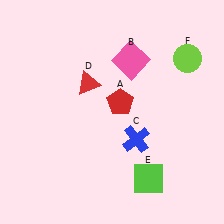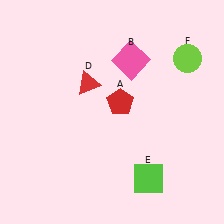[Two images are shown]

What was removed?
The blue cross (C) was removed in Image 2.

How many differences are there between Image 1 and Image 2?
There is 1 difference between the two images.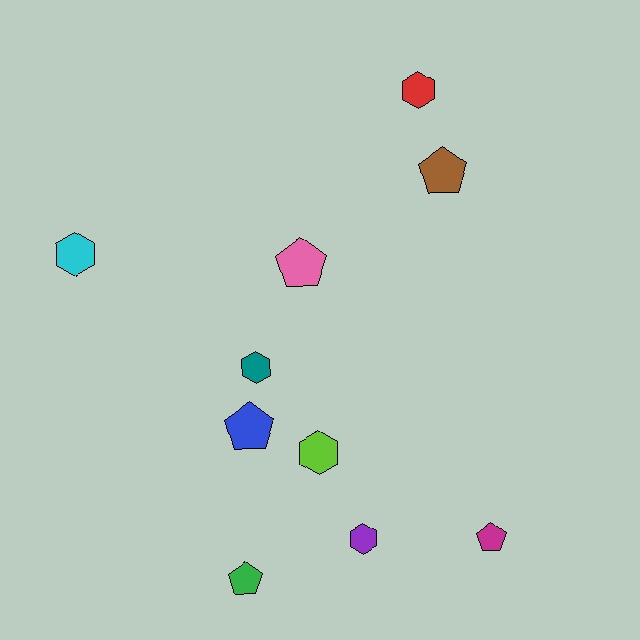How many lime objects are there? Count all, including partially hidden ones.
There is 1 lime object.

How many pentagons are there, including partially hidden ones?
There are 5 pentagons.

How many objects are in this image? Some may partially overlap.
There are 10 objects.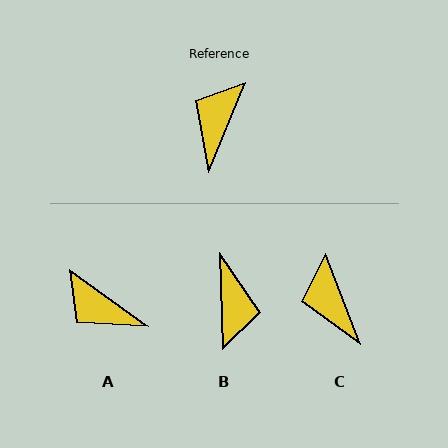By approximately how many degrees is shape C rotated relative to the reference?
Approximately 44 degrees counter-clockwise.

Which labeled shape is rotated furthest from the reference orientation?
B, about 156 degrees away.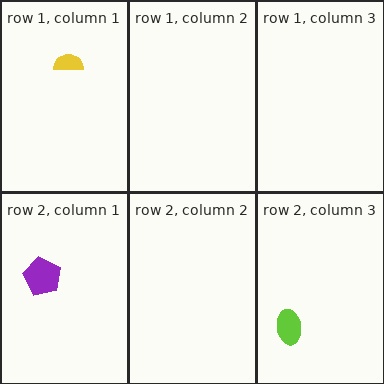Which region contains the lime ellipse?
The row 2, column 3 region.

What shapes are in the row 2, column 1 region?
The purple pentagon.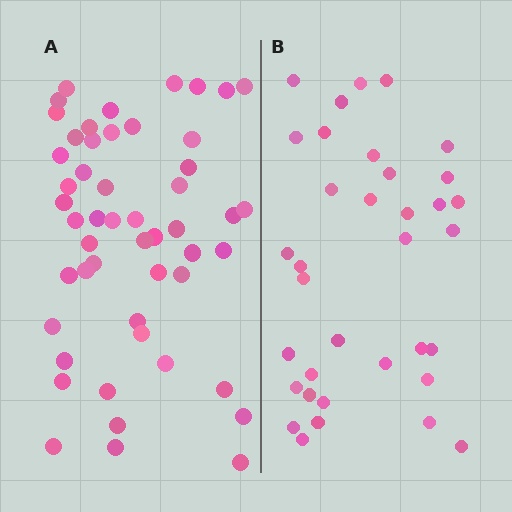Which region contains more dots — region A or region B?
Region A (the left region) has more dots.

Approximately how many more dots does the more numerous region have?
Region A has approximately 15 more dots than region B.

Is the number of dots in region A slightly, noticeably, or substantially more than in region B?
Region A has substantially more. The ratio is roughly 1.5 to 1.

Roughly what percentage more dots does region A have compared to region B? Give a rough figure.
About 45% more.